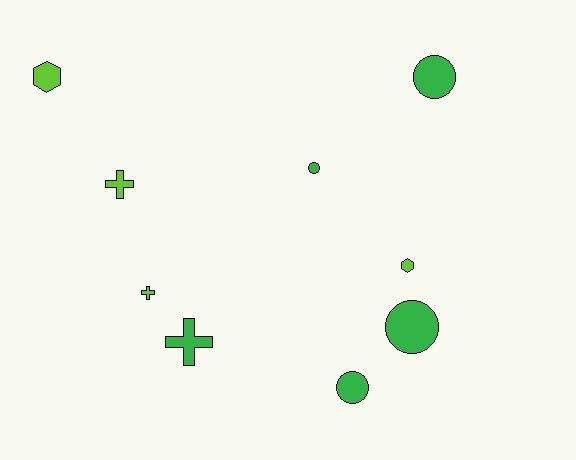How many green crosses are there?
There is 1 green cross.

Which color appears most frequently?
Green, with 5 objects.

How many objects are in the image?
There are 9 objects.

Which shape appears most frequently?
Circle, with 4 objects.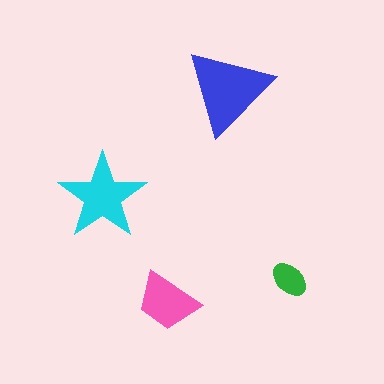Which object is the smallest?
The green ellipse.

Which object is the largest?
The blue triangle.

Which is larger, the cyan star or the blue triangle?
The blue triangle.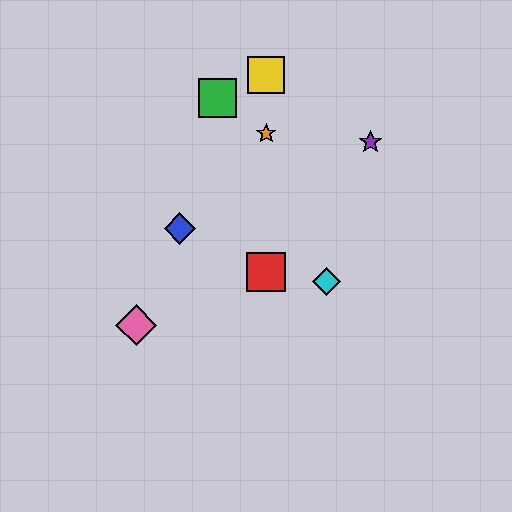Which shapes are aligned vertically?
The red square, the yellow square, the orange star are aligned vertically.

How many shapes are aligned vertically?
3 shapes (the red square, the yellow square, the orange star) are aligned vertically.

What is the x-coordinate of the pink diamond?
The pink diamond is at x≈136.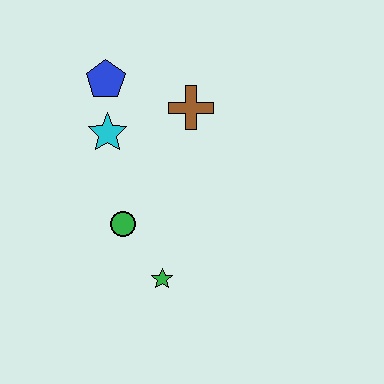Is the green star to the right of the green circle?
Yes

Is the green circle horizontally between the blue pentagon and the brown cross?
Yes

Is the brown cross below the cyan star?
No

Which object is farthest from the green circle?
The blue pentagon is farthest from the green circle.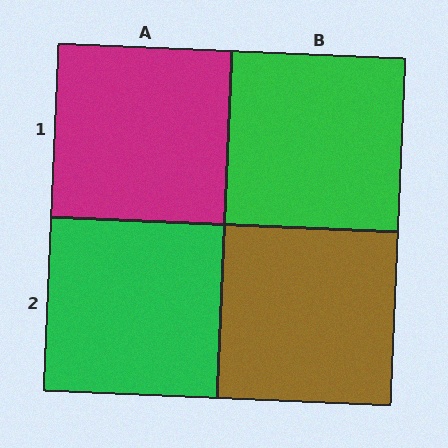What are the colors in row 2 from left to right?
Green, brown.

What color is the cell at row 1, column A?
Magenta.